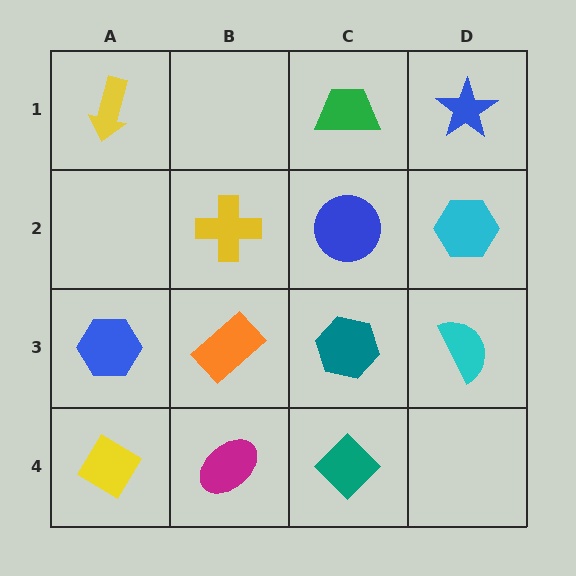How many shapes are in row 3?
4 shapes.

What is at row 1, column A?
A yellow arrow.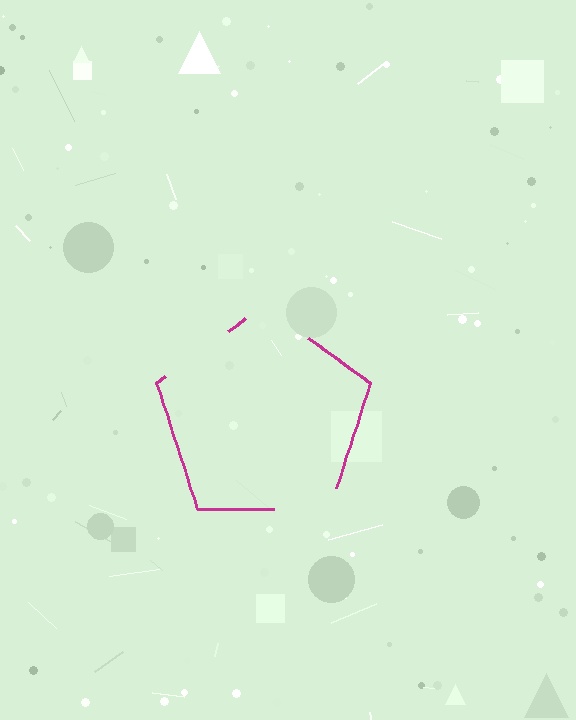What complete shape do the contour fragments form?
The contour fragments form a pentagon.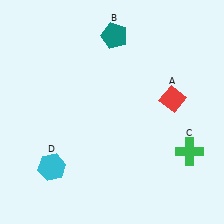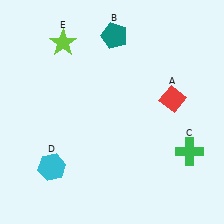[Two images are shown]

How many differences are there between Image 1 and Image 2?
There is 1 difference between the two images.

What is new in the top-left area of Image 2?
A lime star (E) was added in the top-left area of Image 2.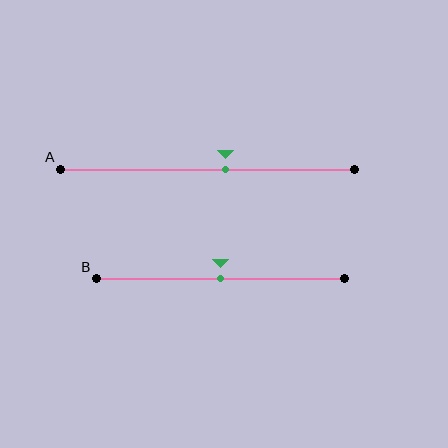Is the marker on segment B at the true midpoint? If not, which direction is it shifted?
Yes, the marker on segment B is at the true midpoint.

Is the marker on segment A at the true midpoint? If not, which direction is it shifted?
No, the marker on segment A is shifted to the right by about 6% of the segment length.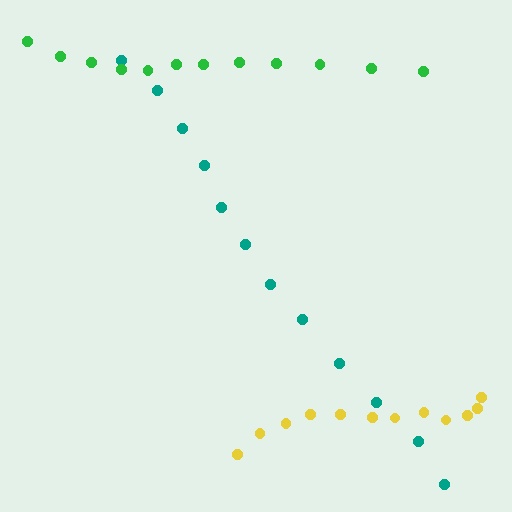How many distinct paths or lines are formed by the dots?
There are 3 distinct paths.